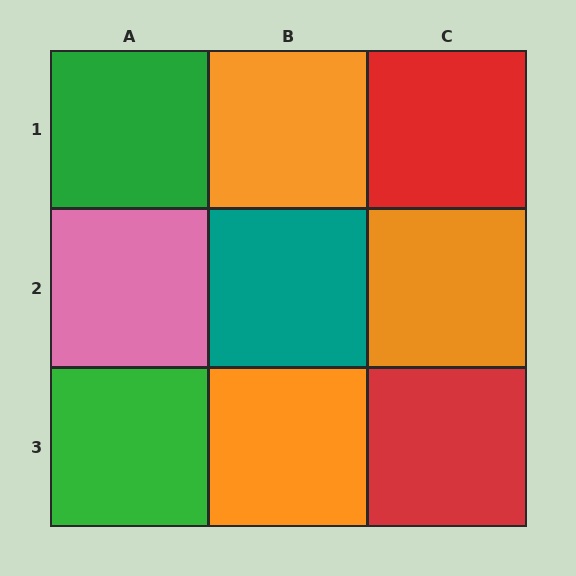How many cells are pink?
1 cell is pink.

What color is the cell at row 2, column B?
Teal.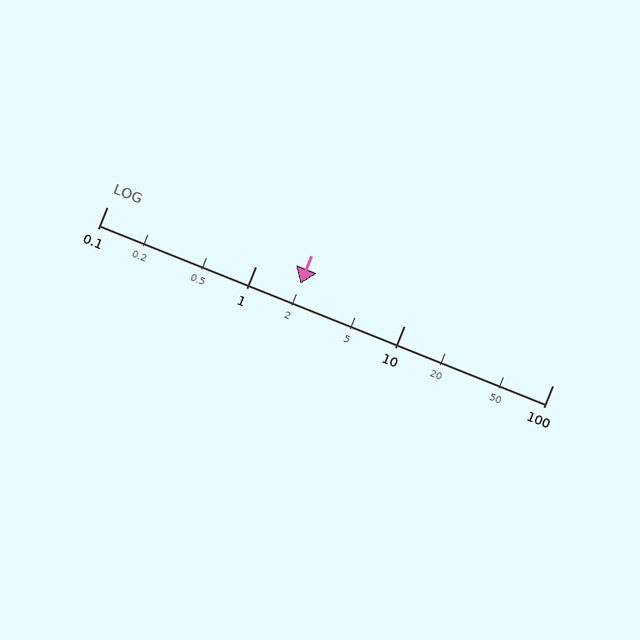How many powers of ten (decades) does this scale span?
The scale spans 3 decades, from 0.1 to 100.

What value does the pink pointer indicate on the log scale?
The pointer indicates approximately 2.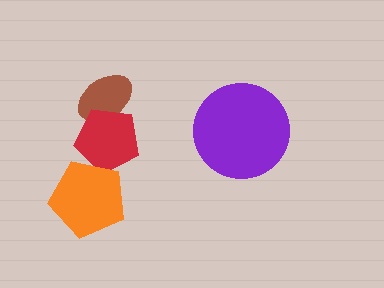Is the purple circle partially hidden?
No, no other shape covers it.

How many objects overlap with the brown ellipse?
1 object overlaps with the brown ellipse.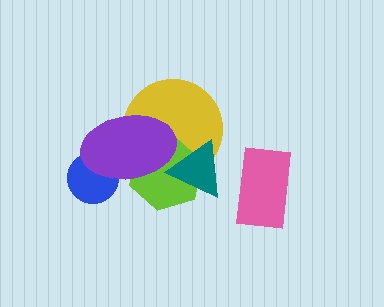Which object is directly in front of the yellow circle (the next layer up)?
The lime hexagon is directly in front of the yellow circle.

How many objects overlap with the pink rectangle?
0 objects overlap with the pink rectangle.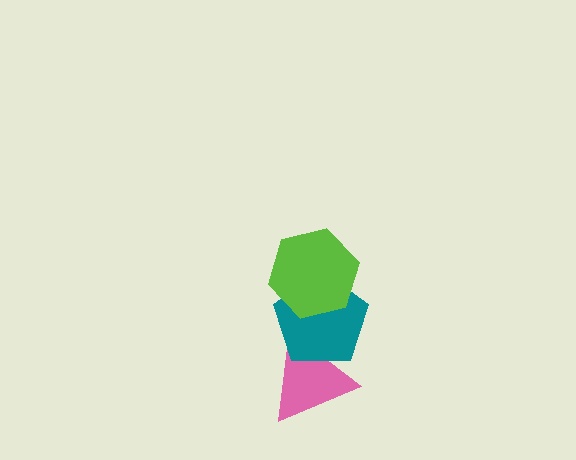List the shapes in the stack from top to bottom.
From top to bottom: the lime hexagon, the teal pentagon, the pink triangle.